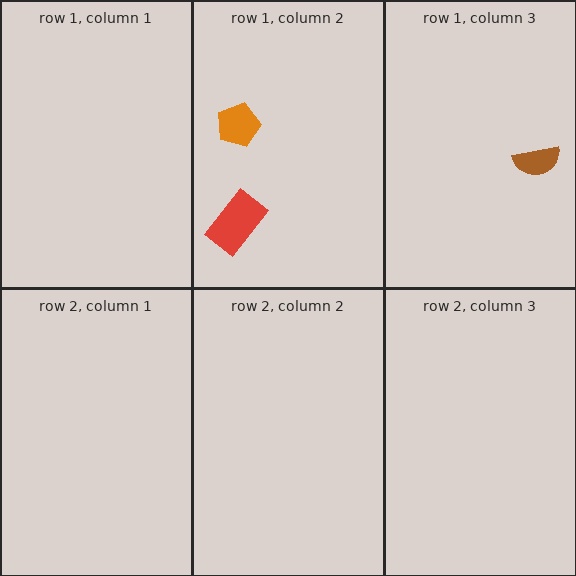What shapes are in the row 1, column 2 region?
The orange pentagon, the red rectangle.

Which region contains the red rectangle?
The row 1, column 2 region.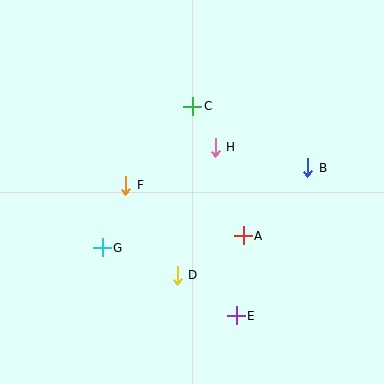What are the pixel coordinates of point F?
Point F is at (126, 185).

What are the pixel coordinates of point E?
Point E is at (236, 316).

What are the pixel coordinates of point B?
Point B is at (308, 168).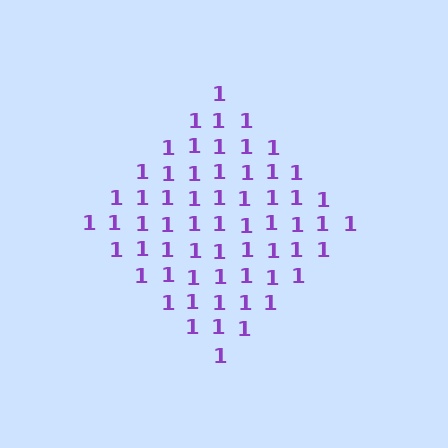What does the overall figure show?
The overall figure shows a diamond.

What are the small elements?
The small elements are digit 1's.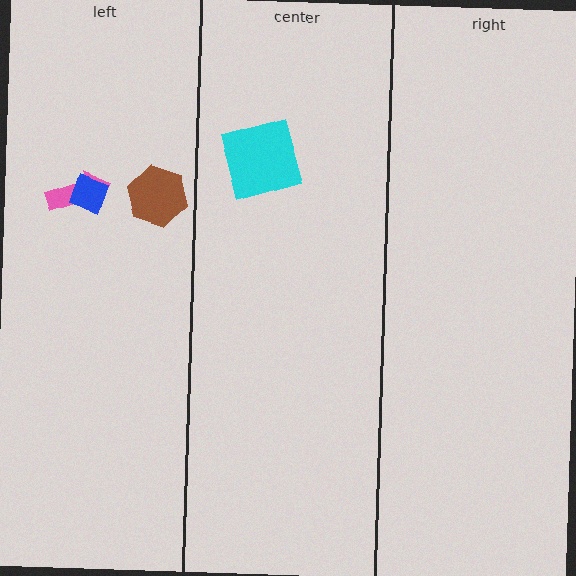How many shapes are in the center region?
1.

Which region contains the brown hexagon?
The left region.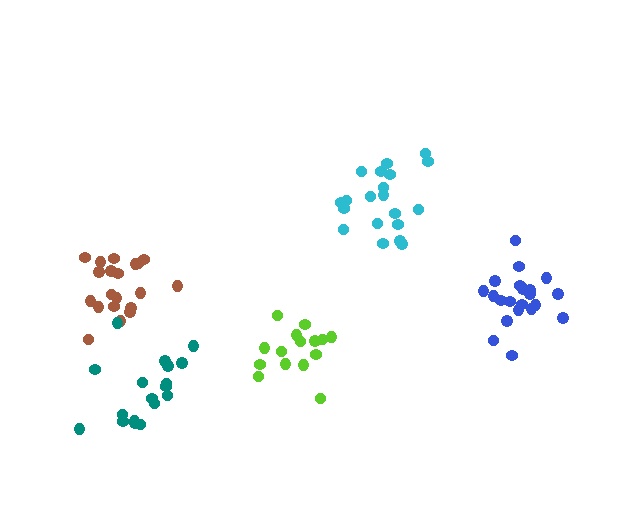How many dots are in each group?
Group 1: 15 dots, Group 2: 20 dots, Group 3: 20 dots, Group 4: 18 dots, Group 5: 21 dots (94 total).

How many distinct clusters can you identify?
There are 5 distinct clusters.